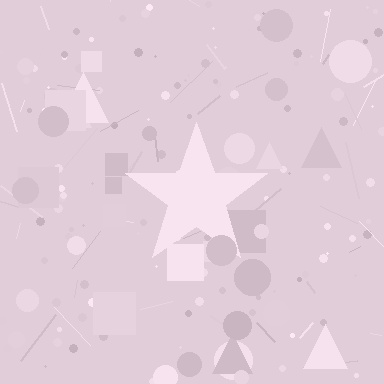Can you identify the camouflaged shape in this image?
The camouflaged shape is a star.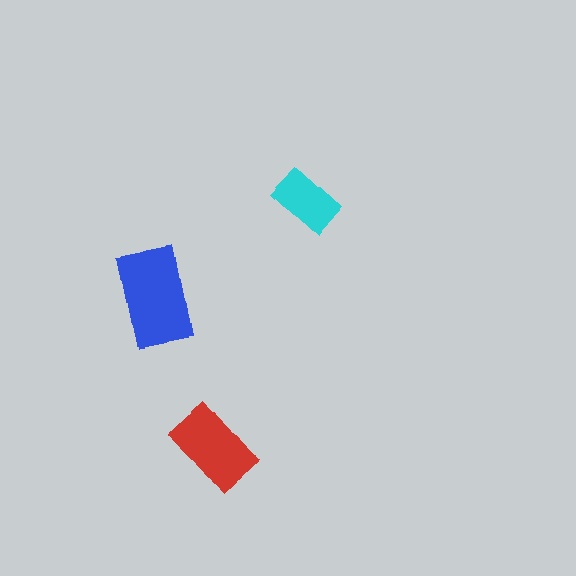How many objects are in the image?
There are 3 objects in the image.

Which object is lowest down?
The red rectangle is bottommost.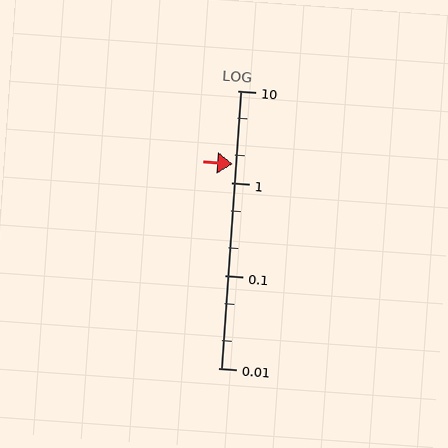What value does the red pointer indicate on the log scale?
The pointer indicates approximately 1.6.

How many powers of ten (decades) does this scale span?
The scale spans 3 decades, from 0.01 to 10.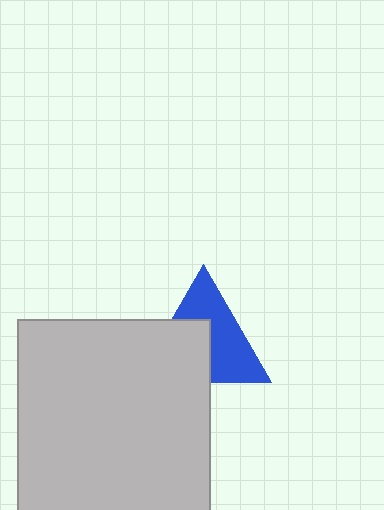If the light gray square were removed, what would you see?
You would see the complete blue triangle.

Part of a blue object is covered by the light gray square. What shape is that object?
It is a triangle.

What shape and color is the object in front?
The object in front is a light gray square.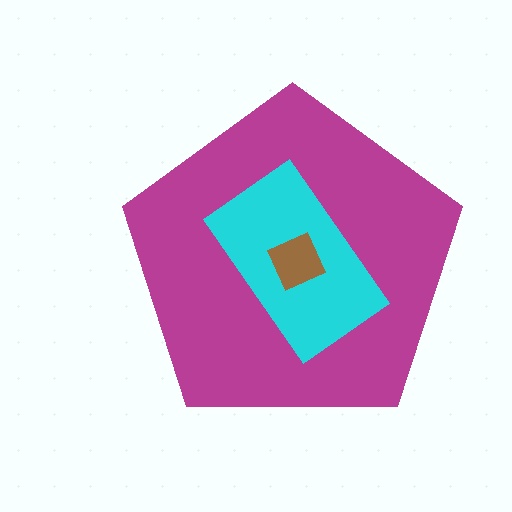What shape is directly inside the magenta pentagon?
The cyan rectangle.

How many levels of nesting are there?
3.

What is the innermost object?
The brown square.